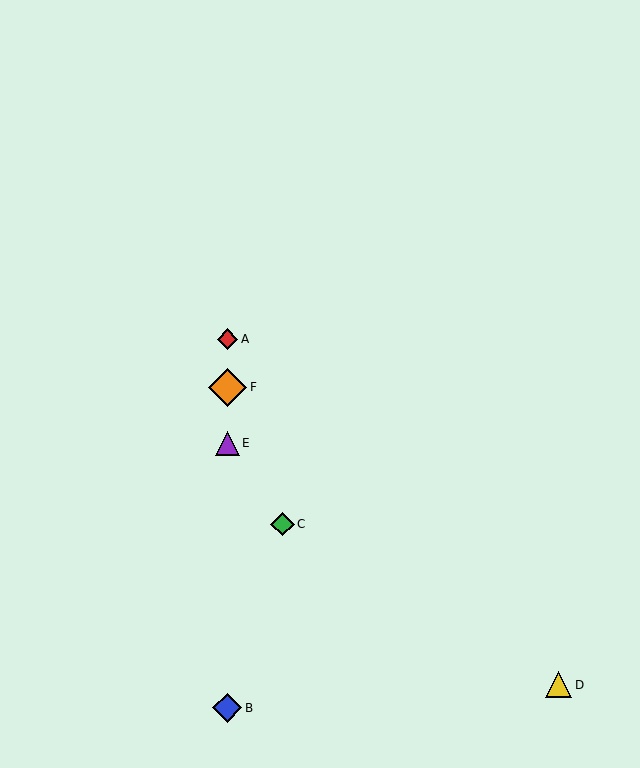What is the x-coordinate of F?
Object F is at x≈227.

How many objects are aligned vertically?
4 objects (A, B, E, F) are aligned vertically.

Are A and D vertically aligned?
No, A is at x≈227 and D is at x≈559.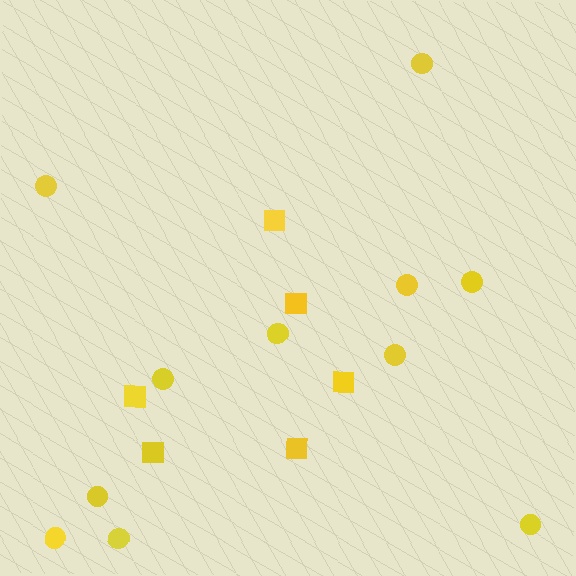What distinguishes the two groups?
There are 2 groups: one group of squares (6) and one group of circles (11).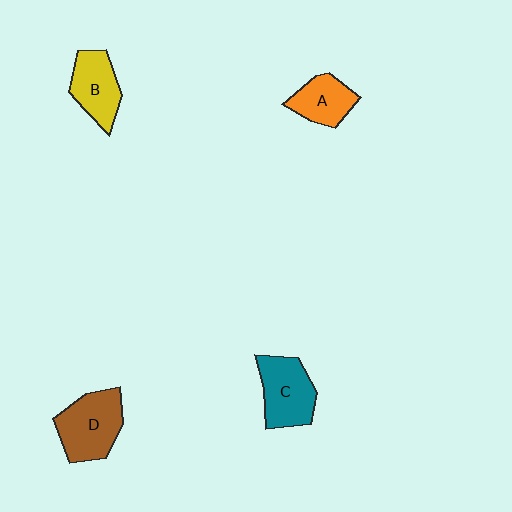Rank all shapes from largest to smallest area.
From largest to smallest: D (brown), C (teal), B (yellow), A (orange).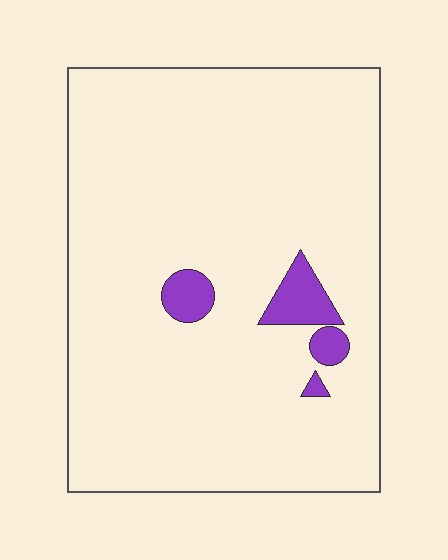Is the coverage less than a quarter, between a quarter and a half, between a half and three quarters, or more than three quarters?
Less than a quarter.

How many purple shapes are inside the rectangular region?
4.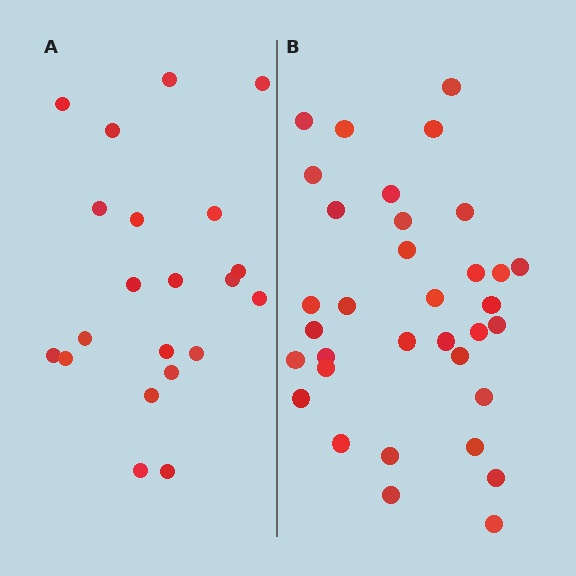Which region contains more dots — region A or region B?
Region B (the right region) has more dots.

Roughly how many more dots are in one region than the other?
Region B has approximately 15 more dots than region A.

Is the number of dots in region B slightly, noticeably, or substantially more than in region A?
Region B has substantially more. The ratio is roughly 1.6 to 1.